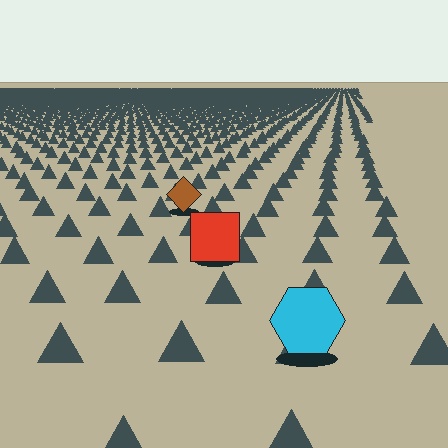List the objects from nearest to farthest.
From nearest to farthest: the cyan hexagon, the red square, the brown diamond.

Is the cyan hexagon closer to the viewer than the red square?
Yes. The cyan hexagon is closer — you can tell from the texture gradient: the ground texture is coarser near it.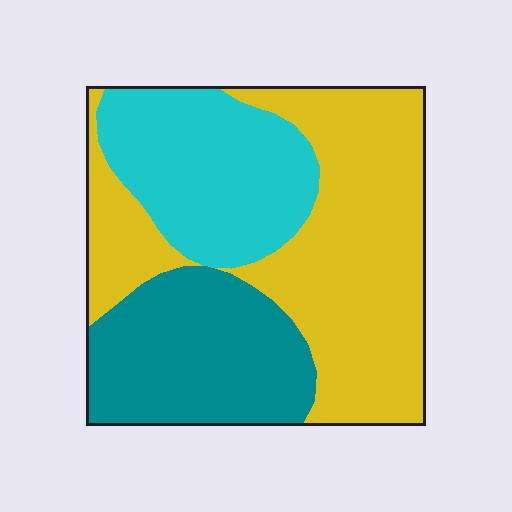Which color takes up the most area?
Yellow, at roughly 50%.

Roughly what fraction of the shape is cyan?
Cyan takes up about one quarter (1/4) of the shape.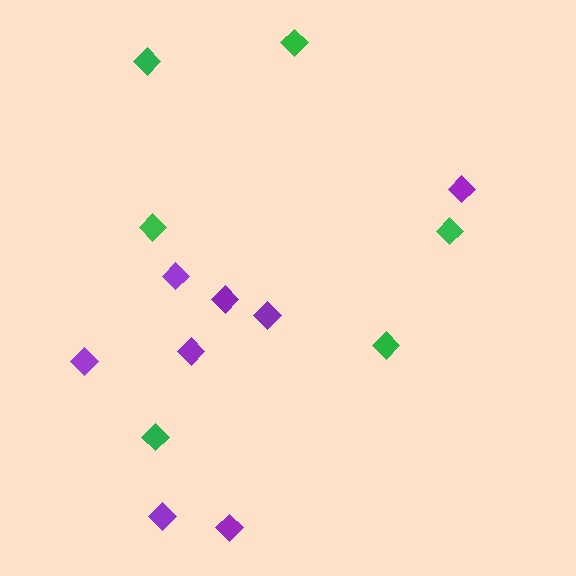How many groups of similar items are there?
There are 2 groups: one group of purple diamonds (8) and one group of green diamonds (6).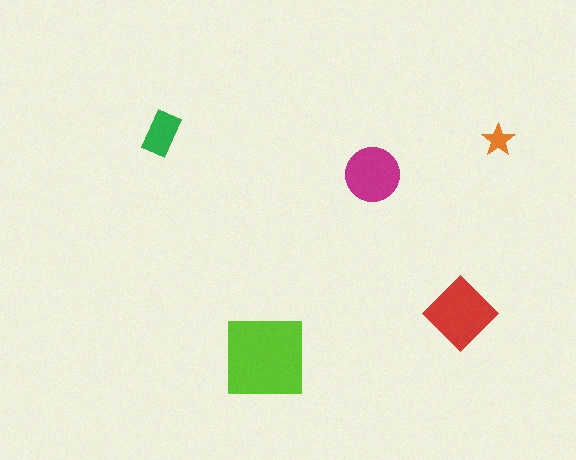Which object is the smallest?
The orange star.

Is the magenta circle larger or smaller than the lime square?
Smaller.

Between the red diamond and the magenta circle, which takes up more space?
The red diamond.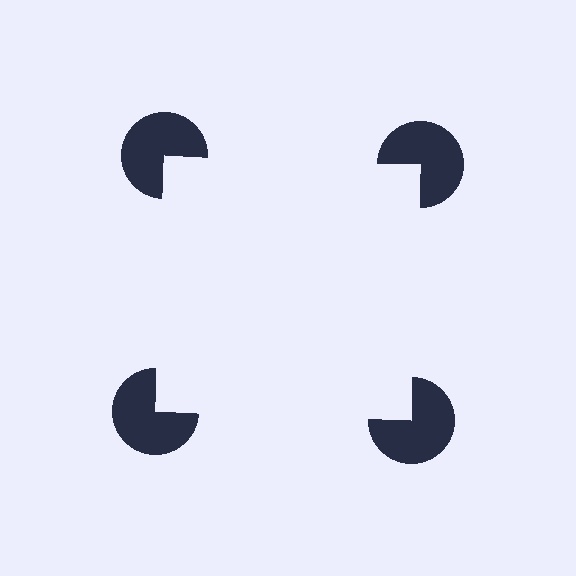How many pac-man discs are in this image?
There are 4 — one at each vertex of the illusory square.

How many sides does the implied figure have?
4 sides.